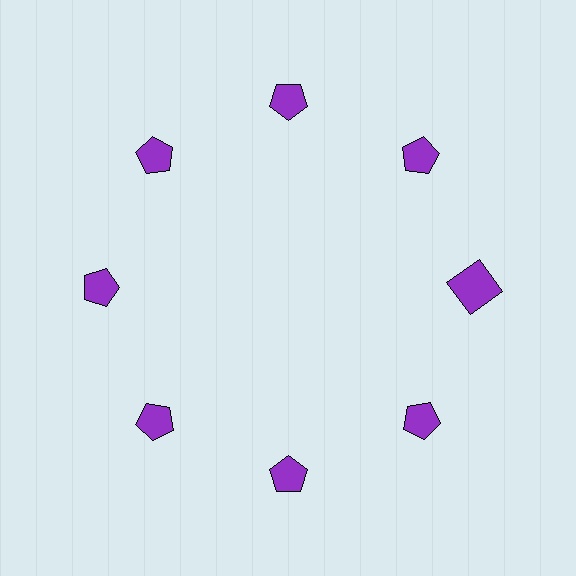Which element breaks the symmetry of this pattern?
The purple square at roughly the 3 o'clock position breaks the symmetry. All other shapes are purple pentagons.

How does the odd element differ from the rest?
It has a different shape: square instead of pentagon.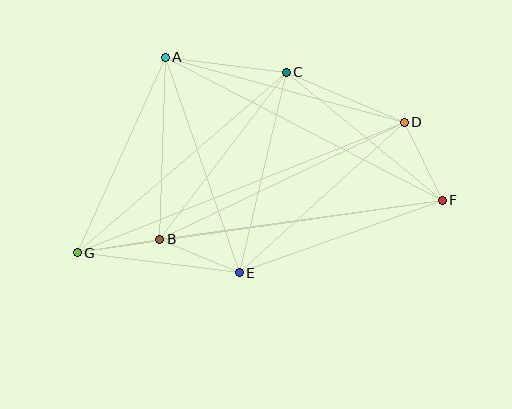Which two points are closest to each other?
Points B and G are closest to each other.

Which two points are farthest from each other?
Points F and G are farthest from each other.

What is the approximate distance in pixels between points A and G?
The distance between A and G is approximately 214 pixels.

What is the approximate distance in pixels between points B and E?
The distance between B and E is approximately 86 pixels.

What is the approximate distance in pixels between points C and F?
The distance between C and F is approximately 202 pixels.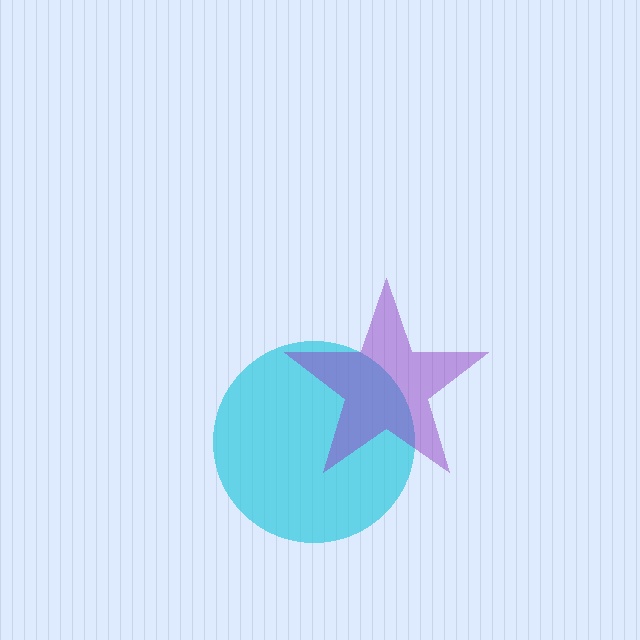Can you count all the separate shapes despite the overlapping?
Yes, there are 2 separate shapes.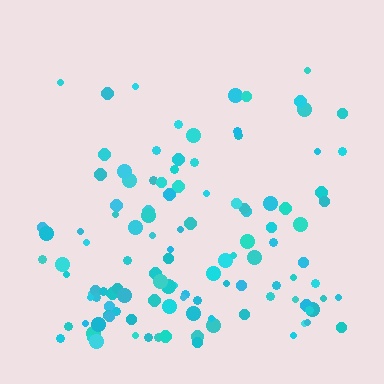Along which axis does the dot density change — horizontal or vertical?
Vertical.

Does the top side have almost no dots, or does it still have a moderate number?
Still a moderate number, just noticeably fewer than the bottom.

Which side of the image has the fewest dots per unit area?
The top.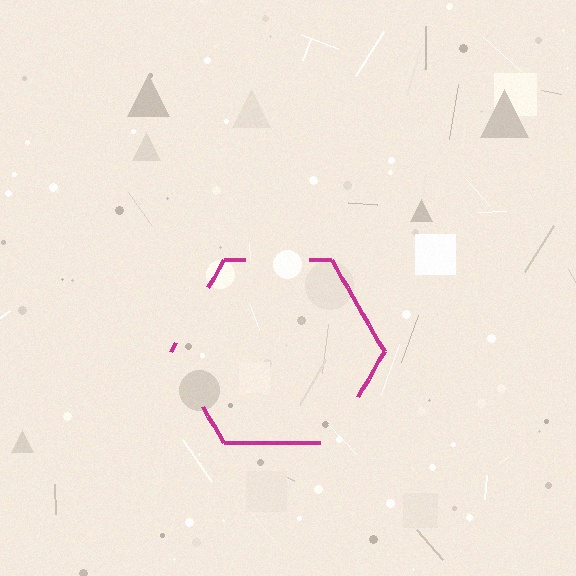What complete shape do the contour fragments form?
The contour fragments form a hexagon.